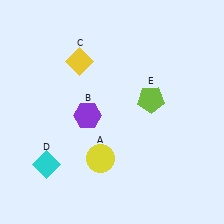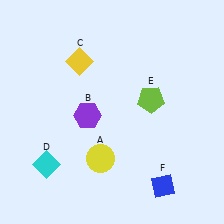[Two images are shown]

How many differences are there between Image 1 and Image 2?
There is 1 difference between the two images.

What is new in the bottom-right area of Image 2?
A blue diamond (F) was added in the bottom-right area of Image 2.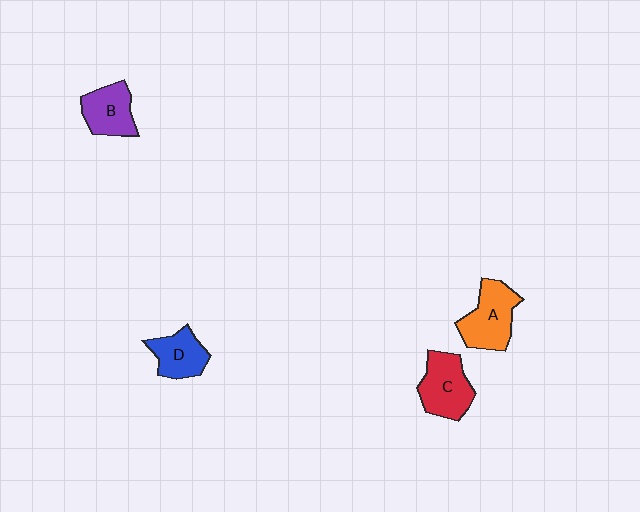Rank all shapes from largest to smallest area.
From largest to smallest: A (orange), C (red), B (purple), D (blue).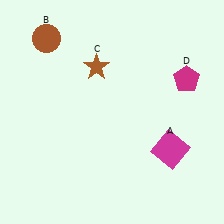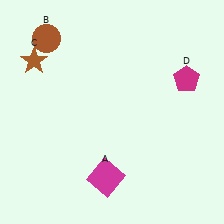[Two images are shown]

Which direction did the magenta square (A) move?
The magenta square (A) moved left.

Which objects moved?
The objects that moved are: the magenta square (A), the brown star (C).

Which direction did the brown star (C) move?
The brown star (C) moved left.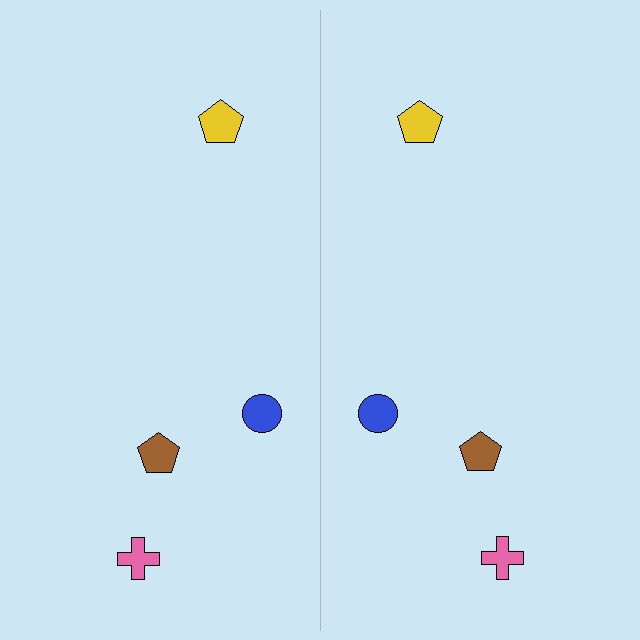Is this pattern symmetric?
Yes, this pattern has bilateral (reflection) symmetry.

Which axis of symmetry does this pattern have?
The pattern has a vertical axis of symmetry running through the center of the image.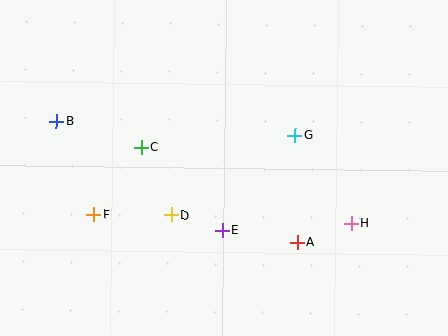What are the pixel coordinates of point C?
Point C is at (141, 147).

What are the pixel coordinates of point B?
Point B is at (56, 121).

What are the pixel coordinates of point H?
Point H is at (352, 223).